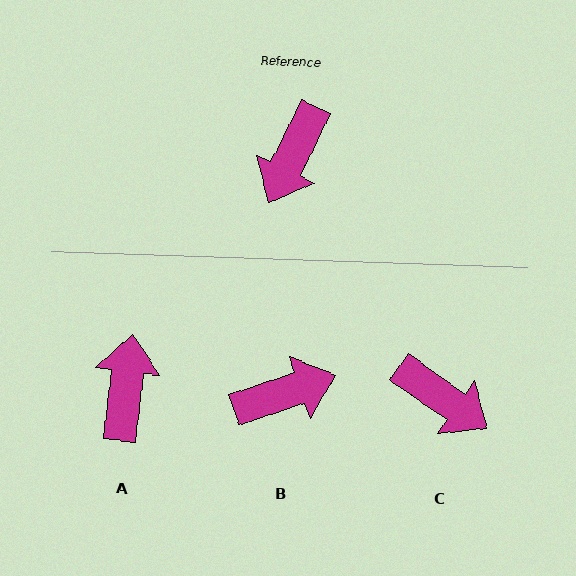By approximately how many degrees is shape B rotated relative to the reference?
Approximately 135 degrees counter-clockwise.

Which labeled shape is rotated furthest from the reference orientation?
A, about 161 degrees away.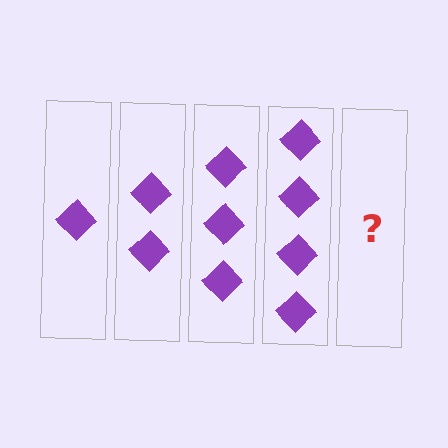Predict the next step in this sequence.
The next step is 5 diamonds.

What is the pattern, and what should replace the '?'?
The pattern is that each step adds one more diamond. The '?' should be 5 diamonds.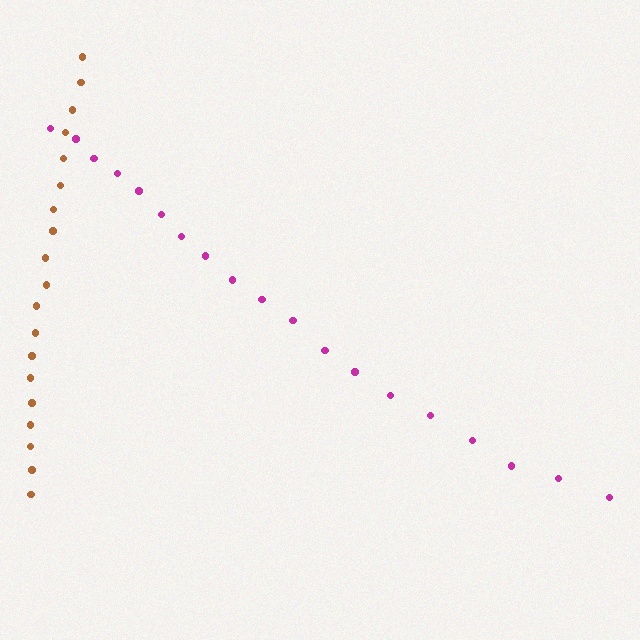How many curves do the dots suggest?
There are 2 distinct paths.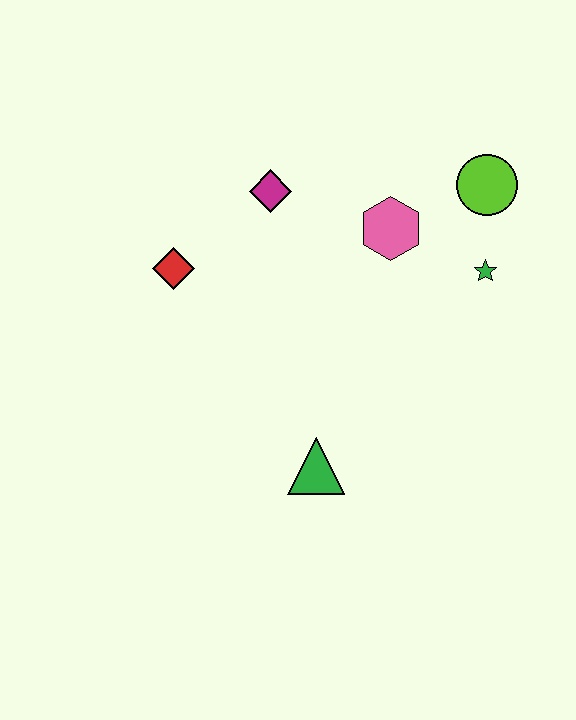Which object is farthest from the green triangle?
The lime circle is farthest from the green triangle.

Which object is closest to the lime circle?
The green star is closest to the lime circle.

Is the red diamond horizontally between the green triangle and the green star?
No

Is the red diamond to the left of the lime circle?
Yes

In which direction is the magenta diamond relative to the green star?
The magenta diamond is to the left of the green star.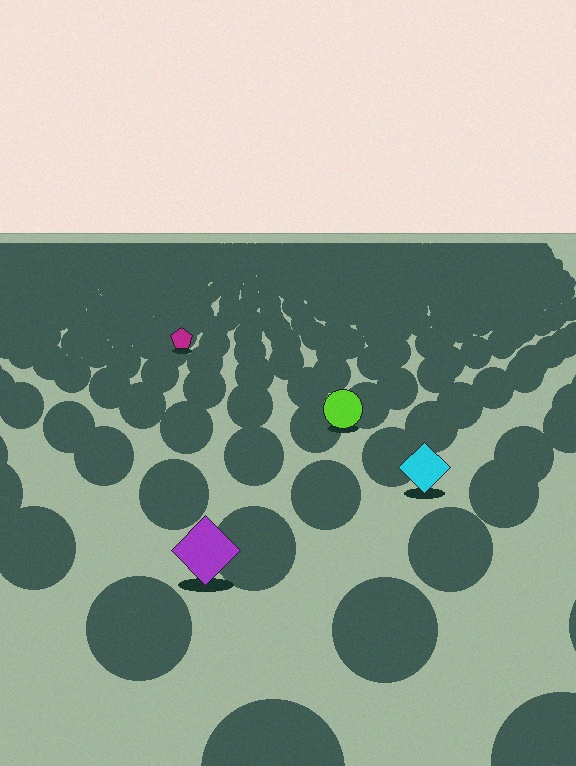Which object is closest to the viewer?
The purple diamond is closest. The texture marks near it are larger and more spread out.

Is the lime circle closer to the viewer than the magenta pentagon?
Yes. The lime circle is closer — you can tell from the texture gradient: the ground texture is coarser near it.